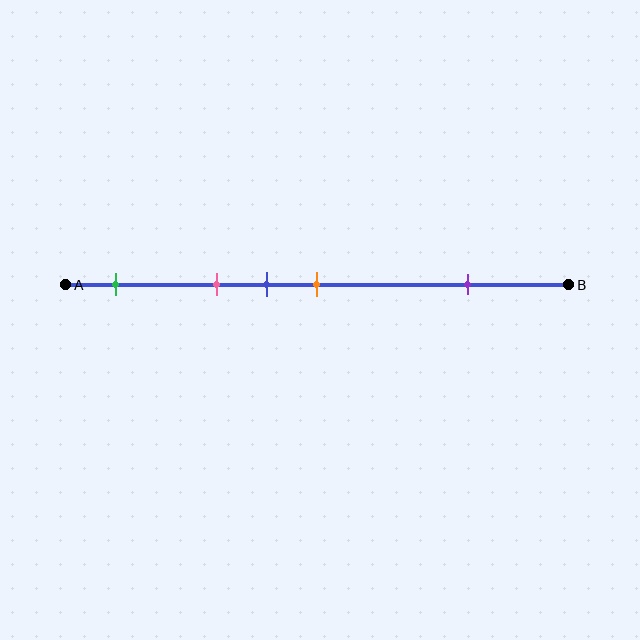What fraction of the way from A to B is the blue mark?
The blue mark is approximately 40% (0.4) of the way from A to B.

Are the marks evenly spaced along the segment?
No, the marks are not evenly spaced.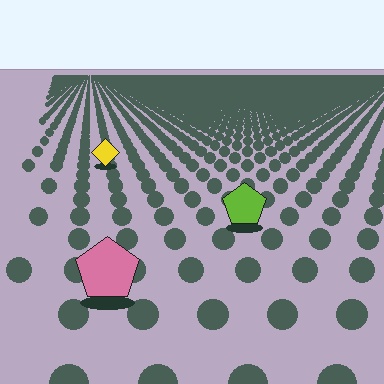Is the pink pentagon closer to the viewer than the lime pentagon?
Yes. The pink pentagon is closer — you can tell from the texture gradient: the ground texture is coarser near it.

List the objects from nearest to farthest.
From nearest to farthest: the pink pentagon, the lime pentagon, the yellow diamond.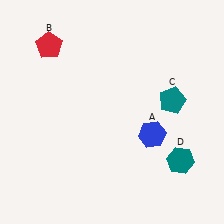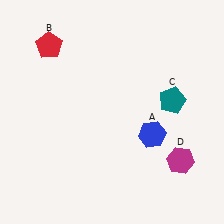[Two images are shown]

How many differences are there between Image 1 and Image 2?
There is 1 difference between the two images.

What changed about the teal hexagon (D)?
In Image 1, D is teal. In Image 2, it changed to magenta.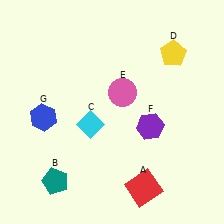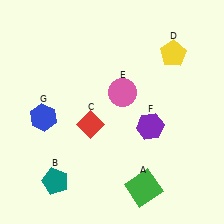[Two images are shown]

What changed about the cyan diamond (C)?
In Image 1, C is cyan. In Image 2, it changed to red.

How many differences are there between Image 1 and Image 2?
There are 2 differences between the two images.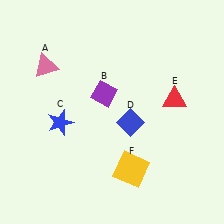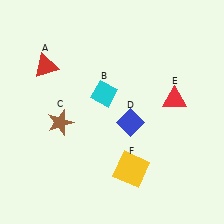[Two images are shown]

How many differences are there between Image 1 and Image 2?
There are 3 differences between the two images.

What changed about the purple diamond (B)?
In Image 1, B is purple. In Image 2, it changed to cyan.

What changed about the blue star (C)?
In Image 1, C is blue. In Image 2, it changed to brown.